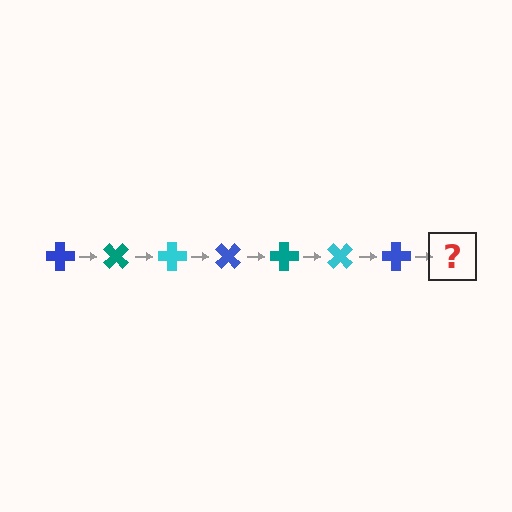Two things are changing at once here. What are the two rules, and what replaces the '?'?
The two rules are that it rotates 45 degrees each step and the color cycles through blue, teal, and cyan. The '?' should be a teal cross, rotated 315 degrees from the start.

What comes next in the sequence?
The next element should be a teal cross, rotated 315 degrees from the start.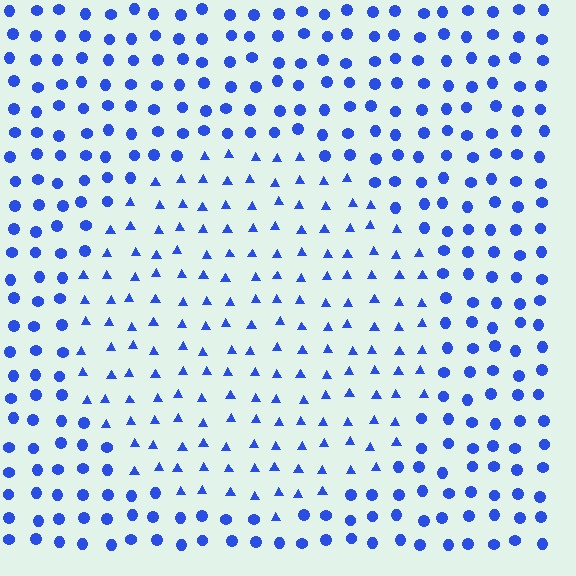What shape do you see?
I see a circle.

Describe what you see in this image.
The image is filled with small blue elements arranged in a uniform grid. A circle-shaped region contains triangles, while the surrounding area contains circles. The boundary is defined purely by the change in element shape.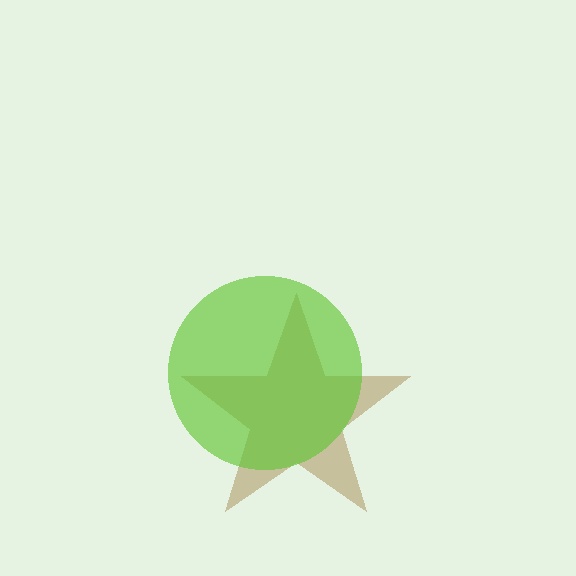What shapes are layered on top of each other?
The layered shapes are: a brown star, a lime circle.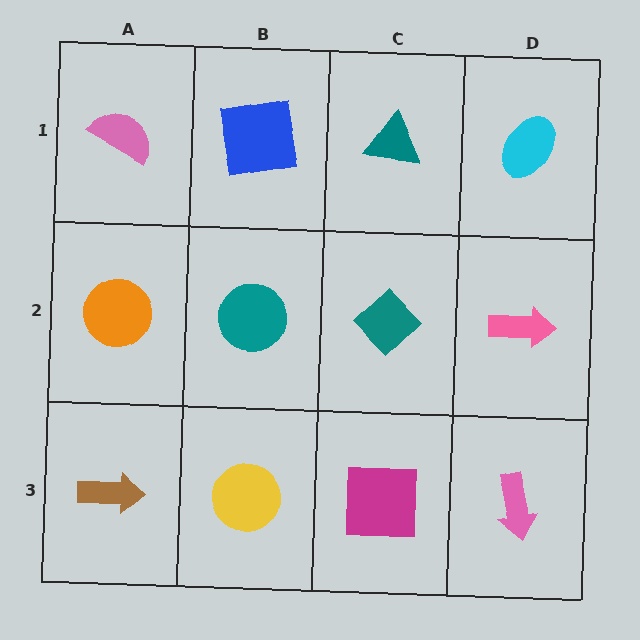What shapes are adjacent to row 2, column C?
A teal triangle (row 1, column C), a magenta square (row 3, column C), a teal circle (row 2, column B), a pink arrow (row 2, column D).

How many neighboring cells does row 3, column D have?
2.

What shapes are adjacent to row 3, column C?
A teal diamond (row 2, column C), a yellow circle (row 3, column B), a pink arrow (row 3, column D).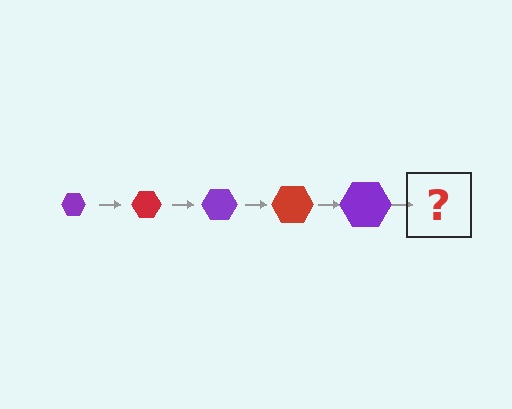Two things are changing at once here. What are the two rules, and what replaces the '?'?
The two rules are that the hexagon grows larger each step and the color cycles through purple and red. The '?' should be a red hexagon, larger than the previous one.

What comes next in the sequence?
The next element should be a red hexagon, larger than the previous one.